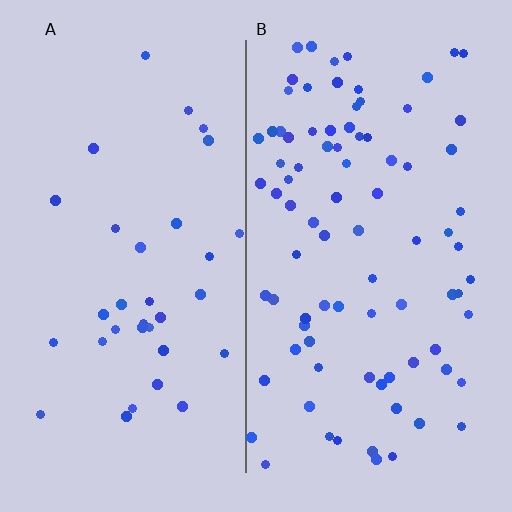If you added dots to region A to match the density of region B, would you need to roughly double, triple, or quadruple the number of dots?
Approximately triple.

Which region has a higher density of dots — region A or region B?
B (the right).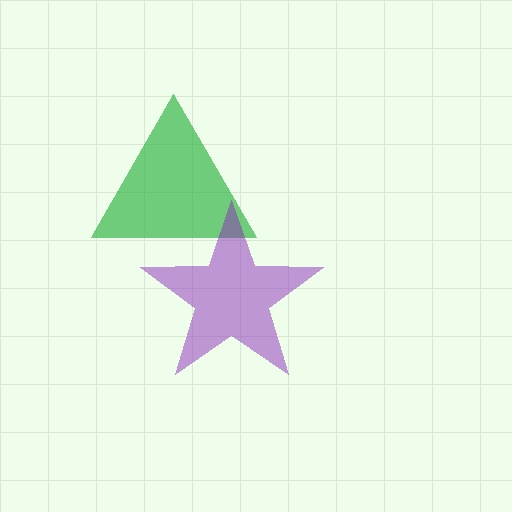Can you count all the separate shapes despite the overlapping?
Yes, there are 2 separate shapes.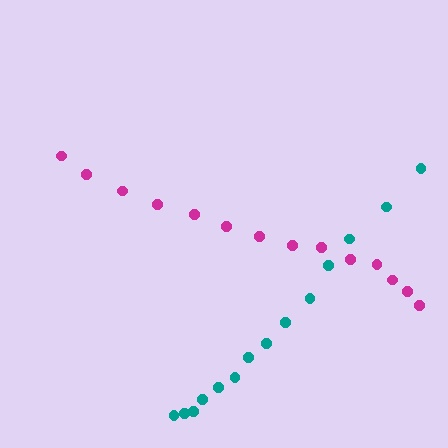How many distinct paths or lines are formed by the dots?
There are 2 distinct paths.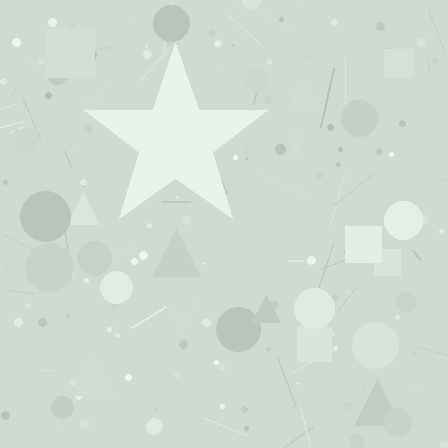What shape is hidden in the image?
A star is hidden in the image.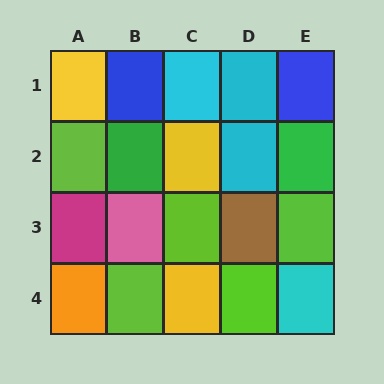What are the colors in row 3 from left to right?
Magenta, pink, lime, brown, lime.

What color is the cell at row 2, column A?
Lime.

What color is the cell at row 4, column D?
Lime.